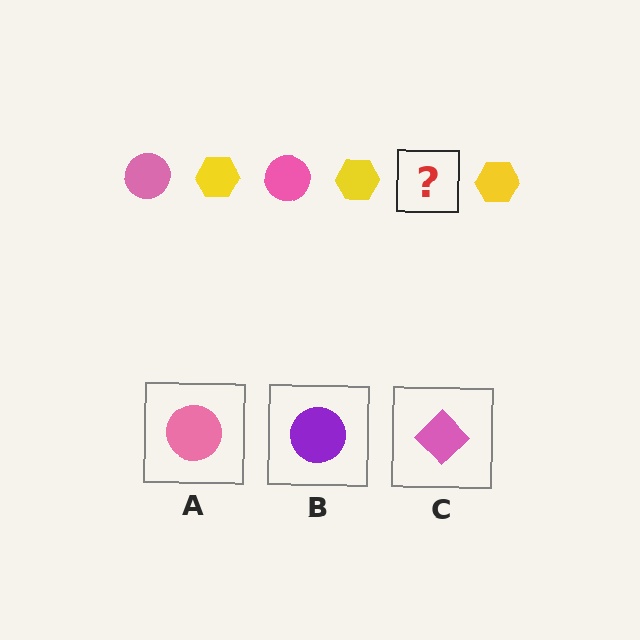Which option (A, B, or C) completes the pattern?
A.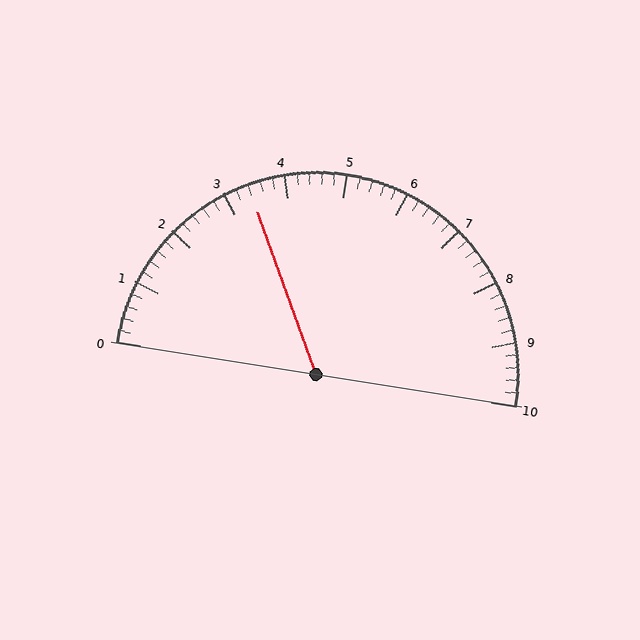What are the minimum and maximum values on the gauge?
The gauge ranges from 0 to 10.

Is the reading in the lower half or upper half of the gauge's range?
The reading is in the lower half of the range (0 to 10).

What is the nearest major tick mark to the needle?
The nearest major tick mark is 3.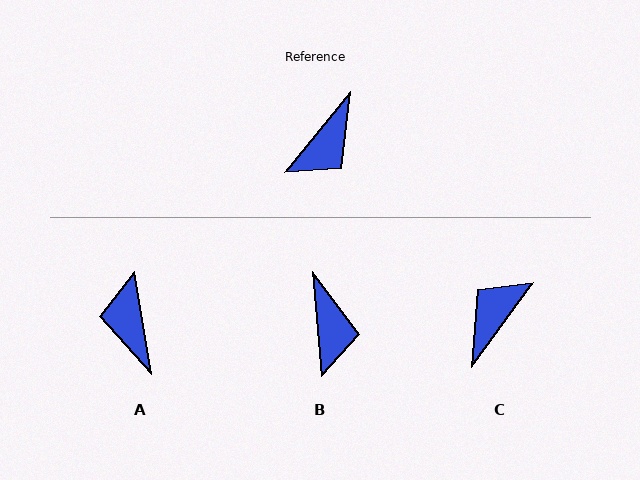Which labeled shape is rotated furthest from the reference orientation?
C, about 177 degrees away.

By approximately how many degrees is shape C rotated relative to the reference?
Approximately 177 degrees clockwise.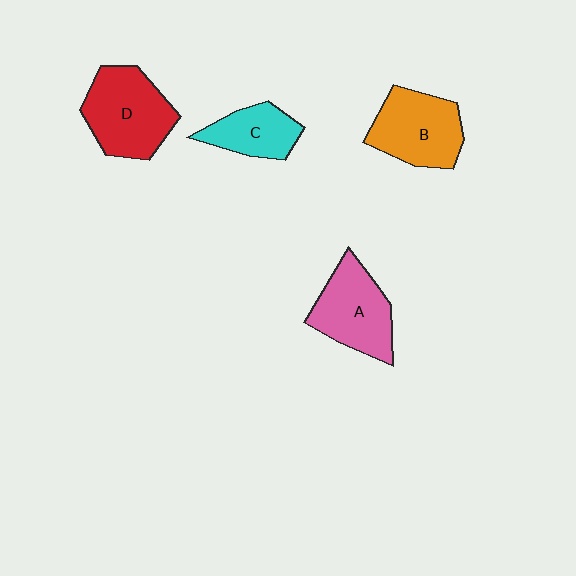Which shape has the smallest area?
Shape C (cyan).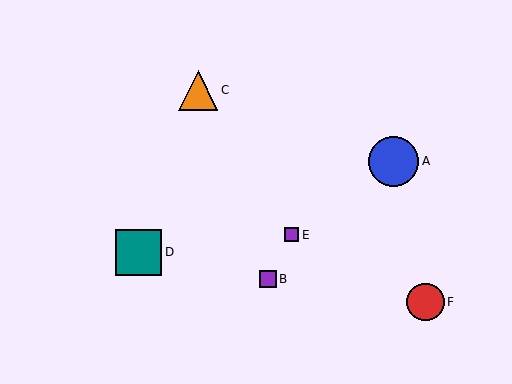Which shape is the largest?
The blue circle (labeled A) is the largest.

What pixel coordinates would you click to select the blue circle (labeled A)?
Click at (393, 161) to select the blue circle A.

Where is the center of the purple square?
The center of the purple square is at (268, 279).